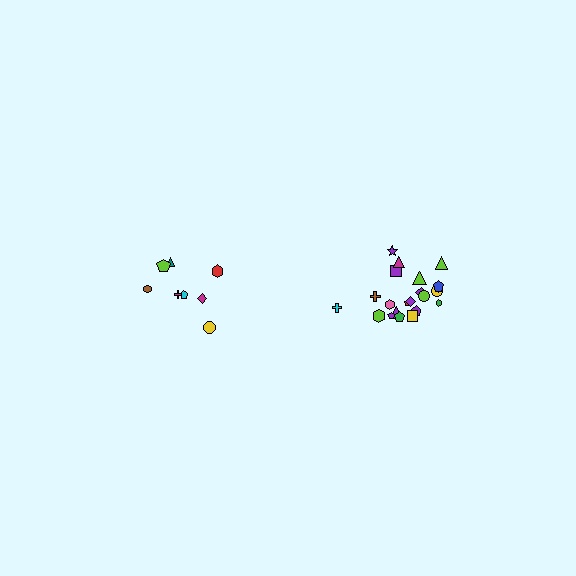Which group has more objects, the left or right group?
The right group.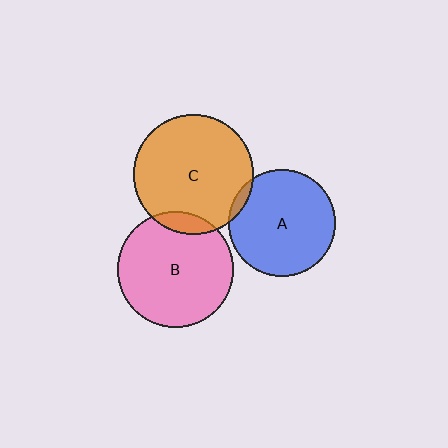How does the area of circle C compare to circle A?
Approximately 1.3 times.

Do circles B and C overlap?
Yes.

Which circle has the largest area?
Circle C (orange).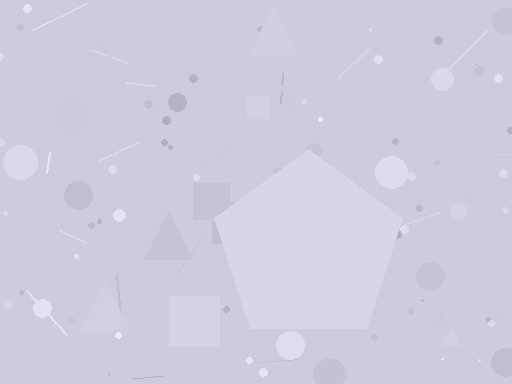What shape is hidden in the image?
A pentagon is hidden in the image.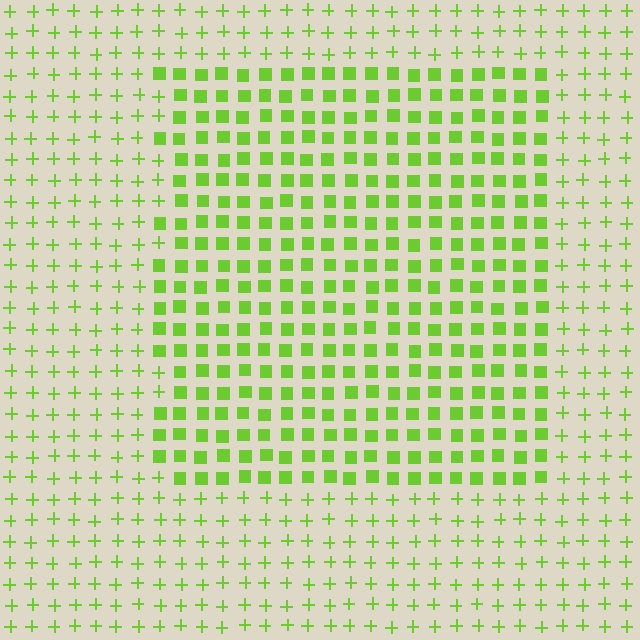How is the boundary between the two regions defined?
The boundary is defined by a change in element shape: squares inside vs. plus signs outside. All elements share the same color and spacing.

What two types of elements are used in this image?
The image uses squares inside the rectangle region and plus signs outside it.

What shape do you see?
I see a rectangle.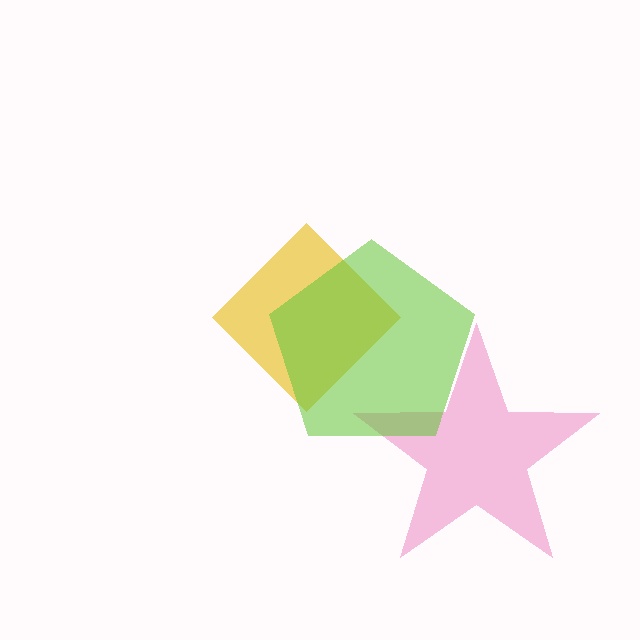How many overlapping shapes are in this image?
There are 3 overlapping shapes in the image.